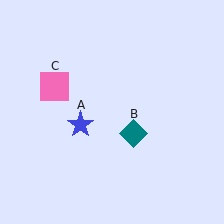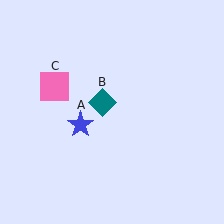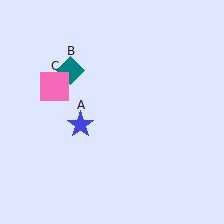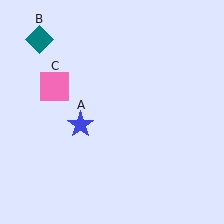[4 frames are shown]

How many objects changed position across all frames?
1 object changed position: teal diamond (object B).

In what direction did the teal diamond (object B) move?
The teal diamond (object B) moved up and to the left.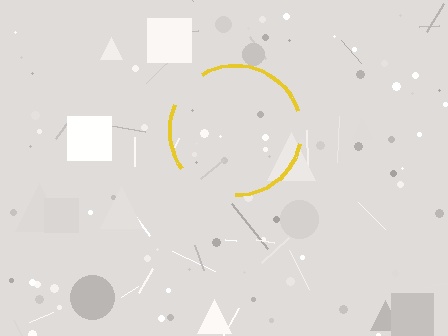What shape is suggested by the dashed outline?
The dashed outline suggests a circle.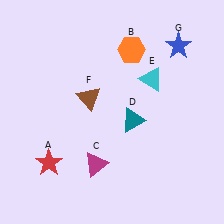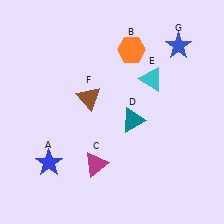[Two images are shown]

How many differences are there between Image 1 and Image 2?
There is 1 difference between the two images.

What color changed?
The star (A) changed from red in Image 1 to blue in Image 2.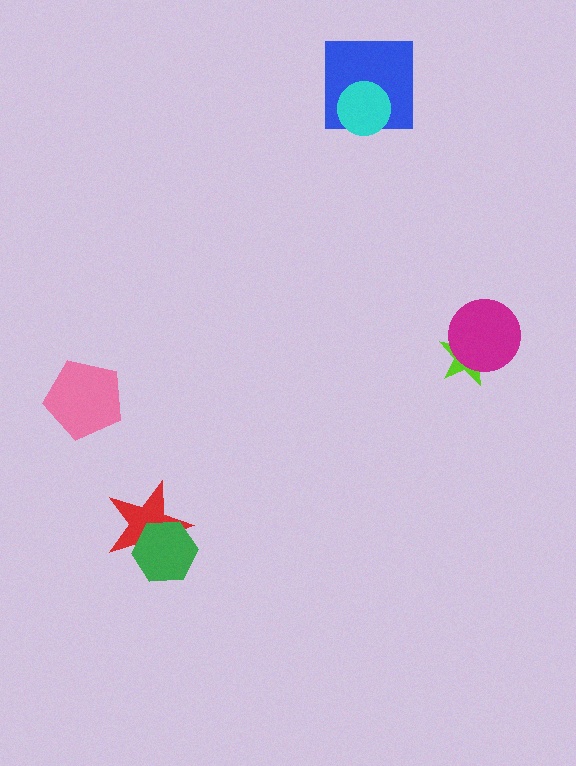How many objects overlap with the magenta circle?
1 object overlaps with the magenta circle.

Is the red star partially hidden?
Yes, it is partially covered by another shape.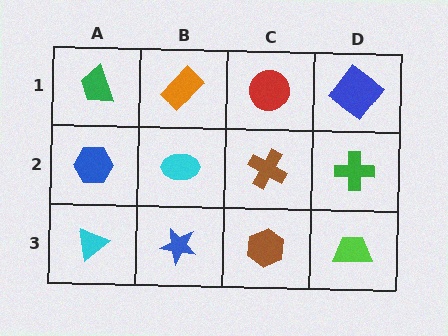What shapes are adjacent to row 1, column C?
A brown cross (row 2, column C), an orange rectangle (row 1, column B), a blue diamond (row 1, column D).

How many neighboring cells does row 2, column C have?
4.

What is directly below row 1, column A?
A blue hexagon.